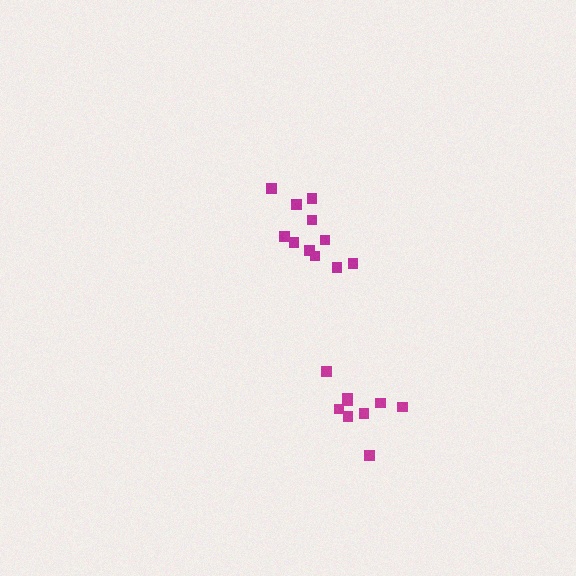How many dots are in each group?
Group 1: 11 dots, Group 2: 9 dots (20 total).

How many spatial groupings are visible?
There are 2 spatial groupings.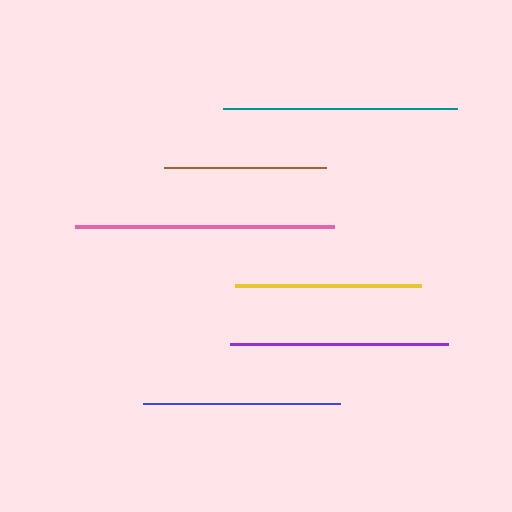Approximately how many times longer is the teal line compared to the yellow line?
The teal line is approximately 1.3 times the length of the yellow line.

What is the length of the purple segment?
The purple segment is approximately 218 pixels long.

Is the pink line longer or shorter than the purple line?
The pink line is longer than the purple line.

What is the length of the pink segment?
The pink segment is approximately 259 pixels long.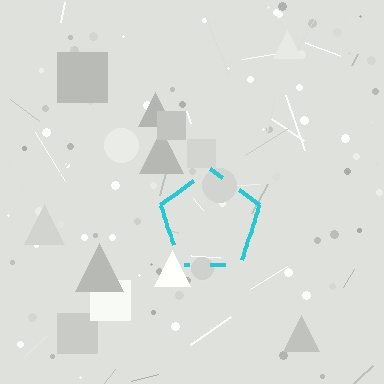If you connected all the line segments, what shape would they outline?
They would outline a pentagon.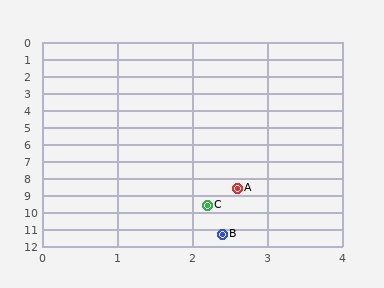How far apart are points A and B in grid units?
Points A and B are about 2.7 grid units apart.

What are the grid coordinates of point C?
Point C is at approximately (2.2, 9.6).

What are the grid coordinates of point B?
Point B is at approximately (2.4, 11.3).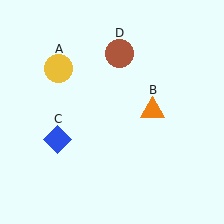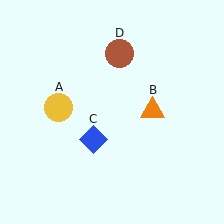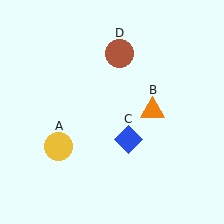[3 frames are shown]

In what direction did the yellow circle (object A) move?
The yellow circle (object A) moved down.